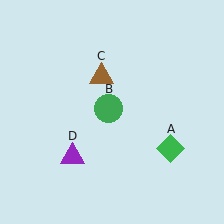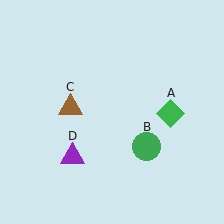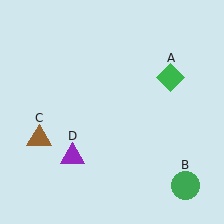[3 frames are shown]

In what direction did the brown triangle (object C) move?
The brown triangle (object C) moved down and to the left.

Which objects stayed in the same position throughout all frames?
Purple triangle (object D) remained stationary.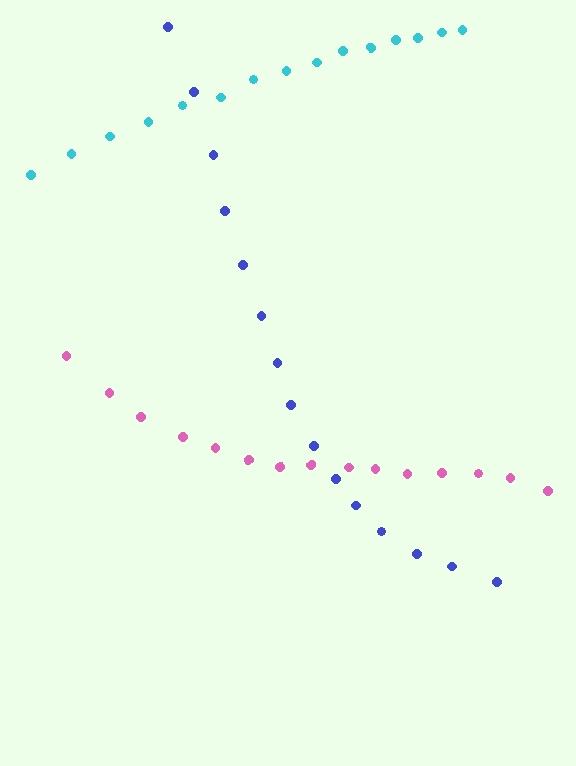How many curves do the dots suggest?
There are 3 distinct paths.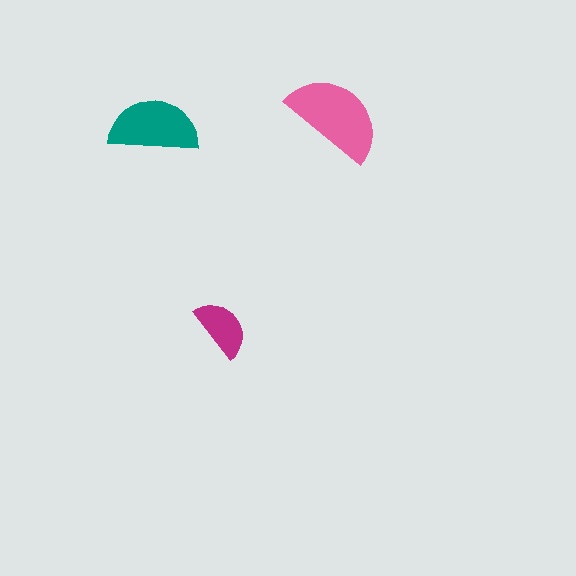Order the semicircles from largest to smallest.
the pink one, the teal one, the magenta one.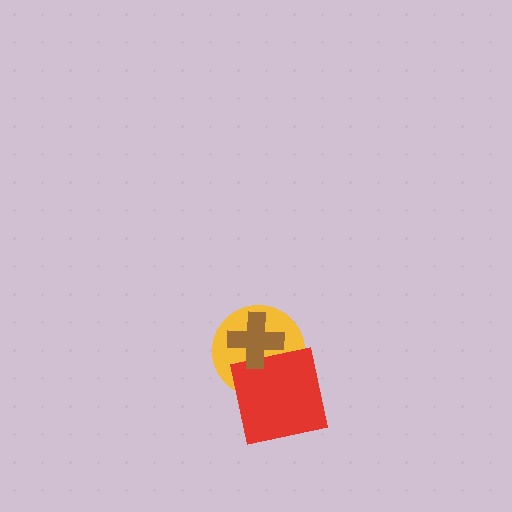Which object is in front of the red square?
The brown cross is in front of the red square.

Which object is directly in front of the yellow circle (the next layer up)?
The red square is directly in front of the yellow circle.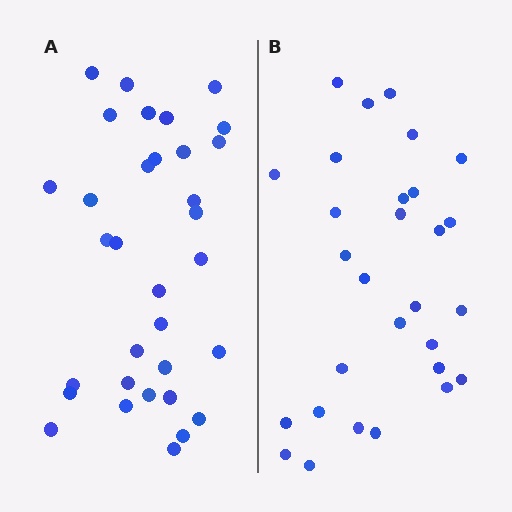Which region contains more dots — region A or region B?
Region A (the left region) has more dots.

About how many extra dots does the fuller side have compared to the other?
Region A has about 4 more dots than region B.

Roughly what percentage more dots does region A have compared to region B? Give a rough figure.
About 15% more.